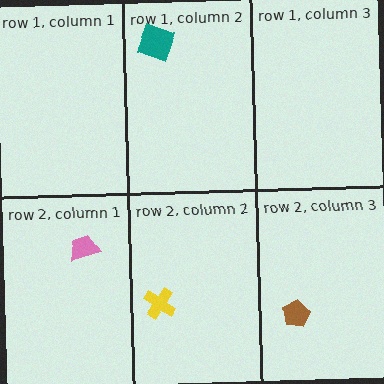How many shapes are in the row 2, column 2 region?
1.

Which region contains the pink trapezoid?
The row 2, column 1 region.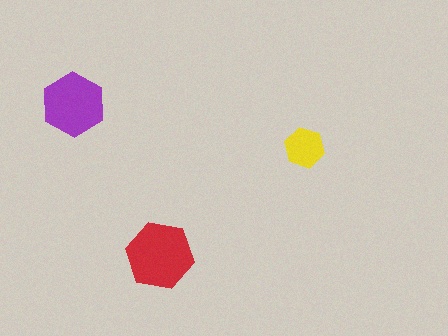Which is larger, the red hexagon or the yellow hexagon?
The red one.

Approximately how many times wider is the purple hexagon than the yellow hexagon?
About 1.5 times wider.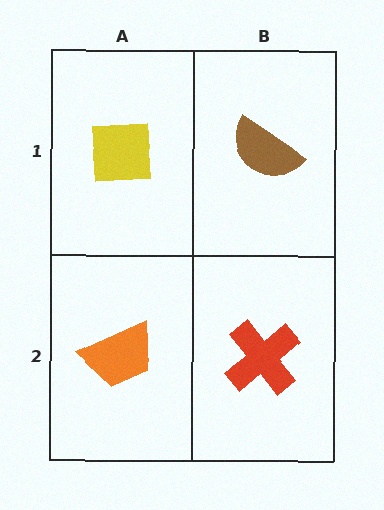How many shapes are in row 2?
2 shapes.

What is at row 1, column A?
A yellow square.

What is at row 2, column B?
A red cross.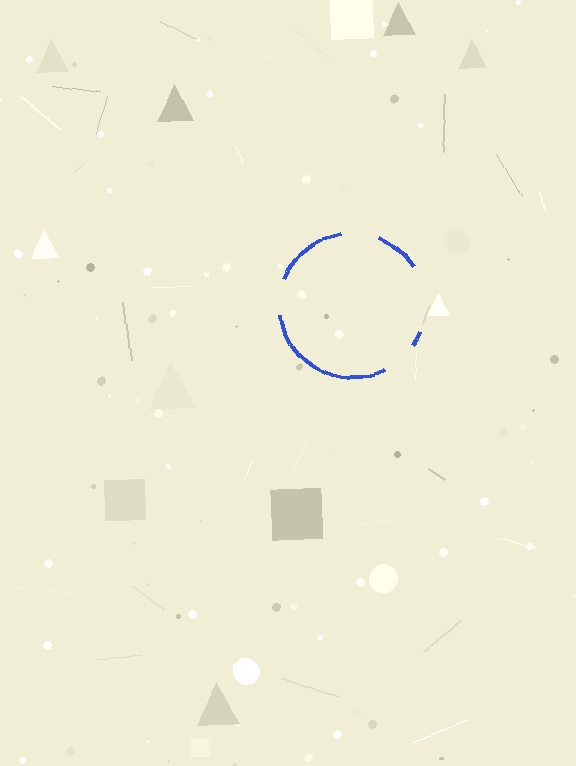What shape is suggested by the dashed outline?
The dashed outline suggests a circle.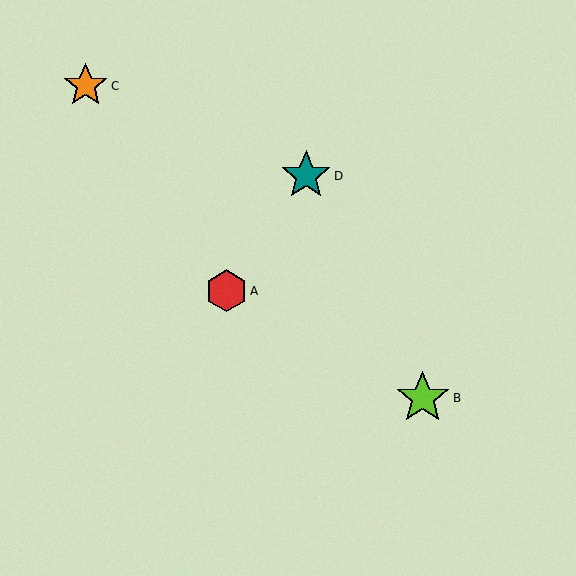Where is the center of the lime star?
The center of the lime star is at (423, 398).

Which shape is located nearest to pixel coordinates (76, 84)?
The orange star (labeled C) at (86, 86) is nearest to that location.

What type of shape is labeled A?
Shape A is a red hexagon.